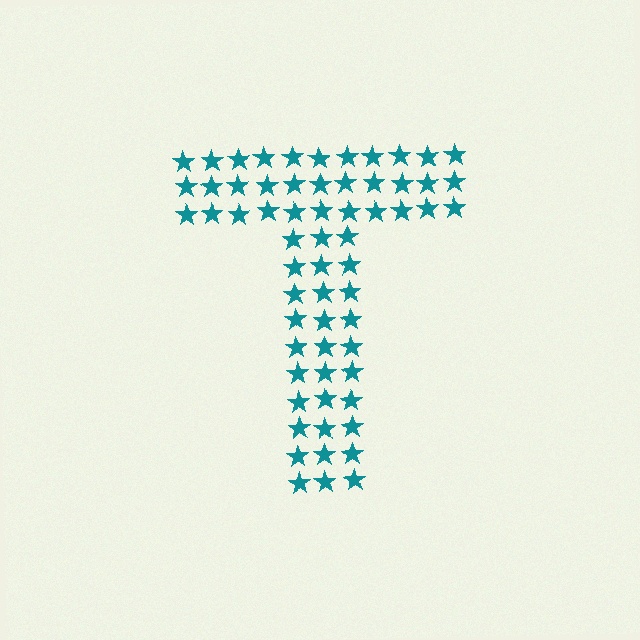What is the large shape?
The large shape is the letter T.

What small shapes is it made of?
It is made of small stars.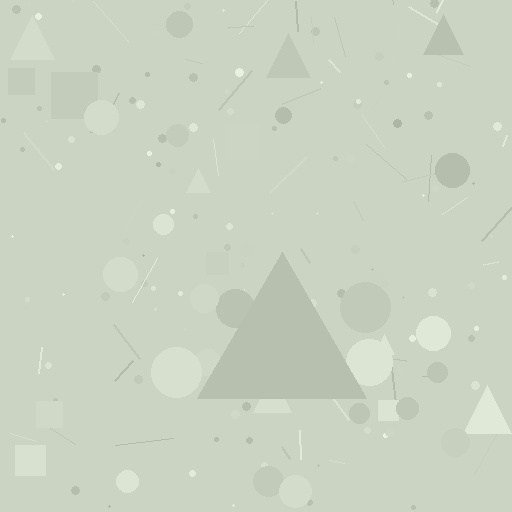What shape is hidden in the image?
A triangle is hidden in the image.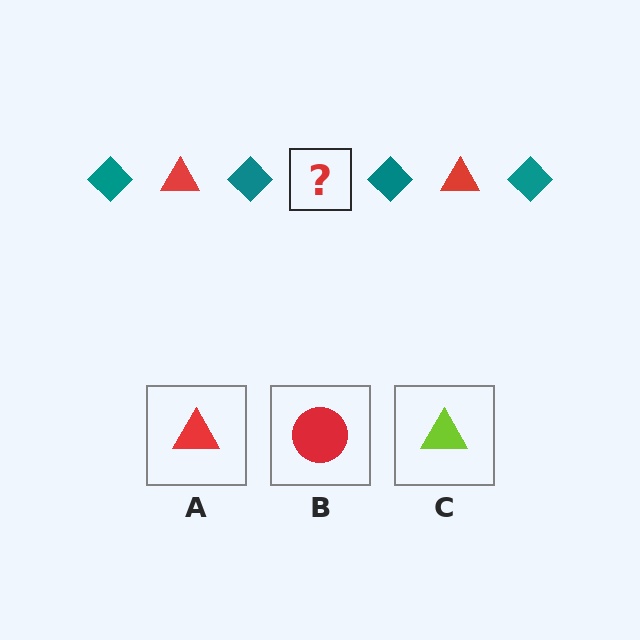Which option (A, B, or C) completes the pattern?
A.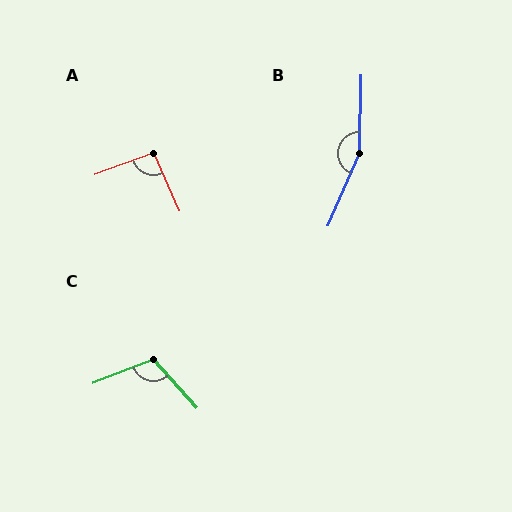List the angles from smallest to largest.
A (94°), C (110°), B (157°).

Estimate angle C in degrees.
Approximately 110 degrees.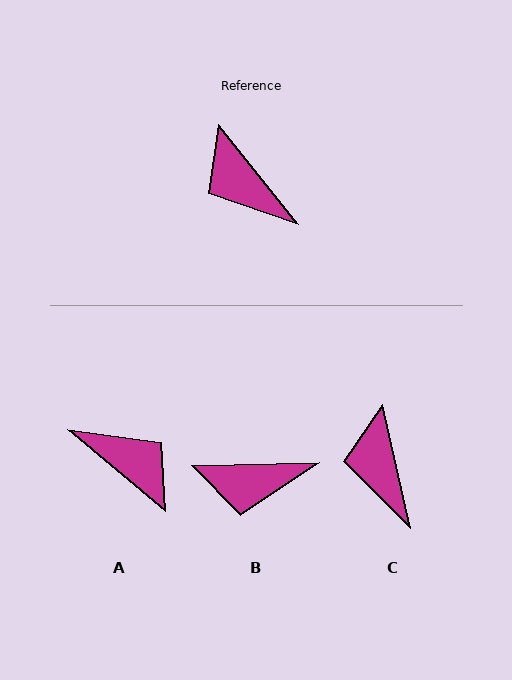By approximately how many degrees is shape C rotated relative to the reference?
Approximately 26 degrees clockwise.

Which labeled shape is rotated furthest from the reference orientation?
A, about 168 degrees away.